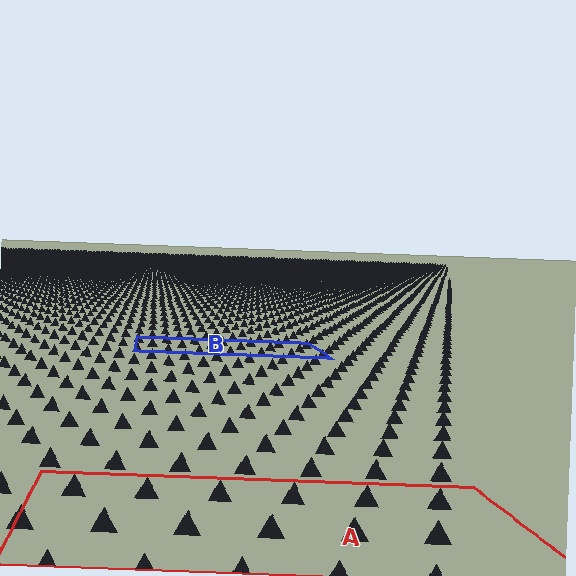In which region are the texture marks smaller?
The texture marks are smaller in region B, because it is farther away.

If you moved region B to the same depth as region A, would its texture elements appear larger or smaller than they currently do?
They would appear larger. At a closer depth, the same texture elements are projected at a bigger on-screen size.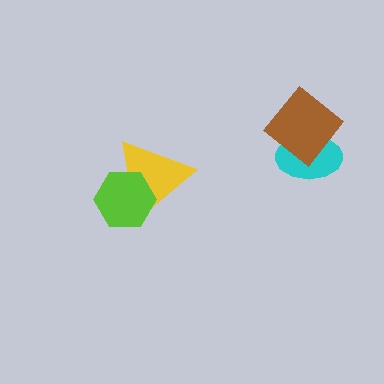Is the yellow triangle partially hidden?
Yes, it is partially covered by another shape.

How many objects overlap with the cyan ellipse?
1 object overlaps with the cyan ellipse.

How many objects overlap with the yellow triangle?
1 object overlaps with the yellow triangle.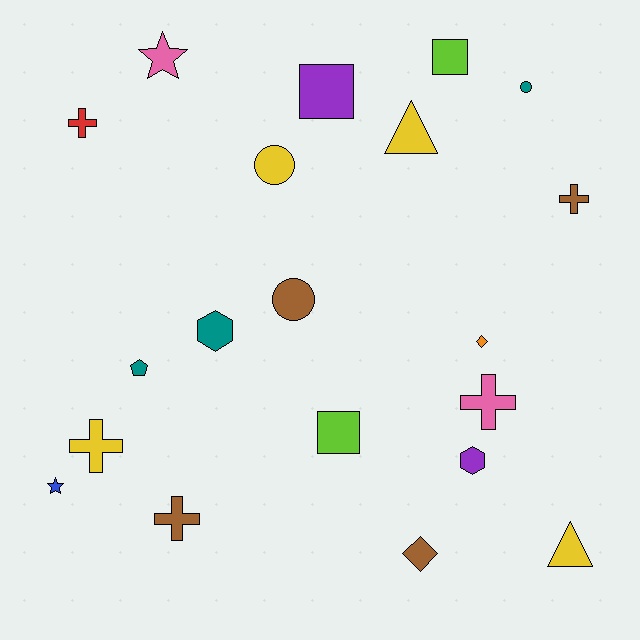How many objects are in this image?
There are 20 objects.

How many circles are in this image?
There are 3 circles.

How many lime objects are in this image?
There are 2 lime objects.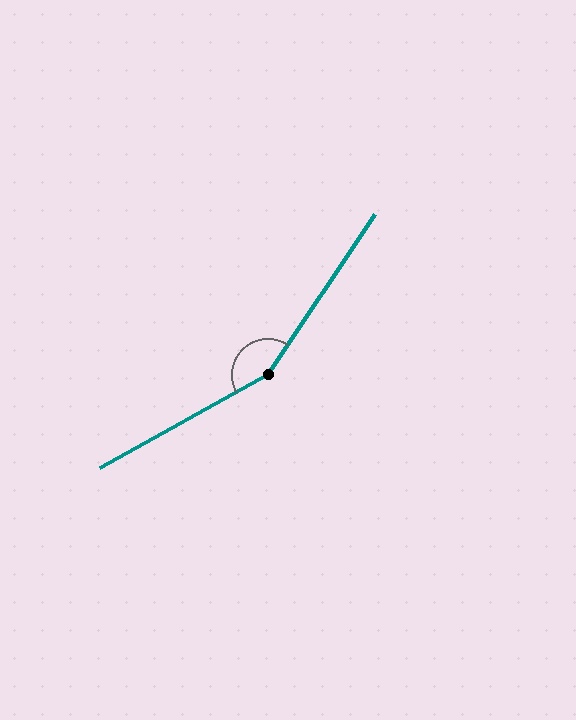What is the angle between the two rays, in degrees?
Approximately 153 degrees.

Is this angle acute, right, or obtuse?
It is obtuse.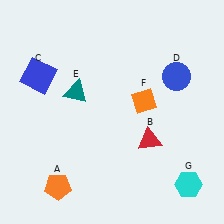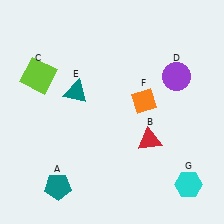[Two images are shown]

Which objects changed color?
A changed from orange to teal. C changed from blue to lime. D changed from blue to purple.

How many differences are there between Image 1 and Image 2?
There are 3 differences between the two images.